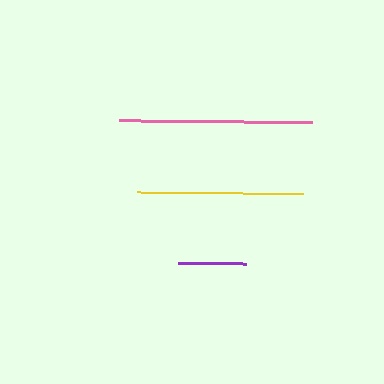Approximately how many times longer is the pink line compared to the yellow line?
The pink line is approximately 1.2 times the length of the yellow line.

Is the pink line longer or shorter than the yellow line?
The pink line is longer than the yellow line.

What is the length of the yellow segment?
The yellow segment is approximately 166 pixels long.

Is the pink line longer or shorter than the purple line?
The pink line is longer than the purple line.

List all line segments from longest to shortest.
From longest to shortest: pink, yellow, purple.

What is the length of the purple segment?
The purple segment is approximately 67 pixels long.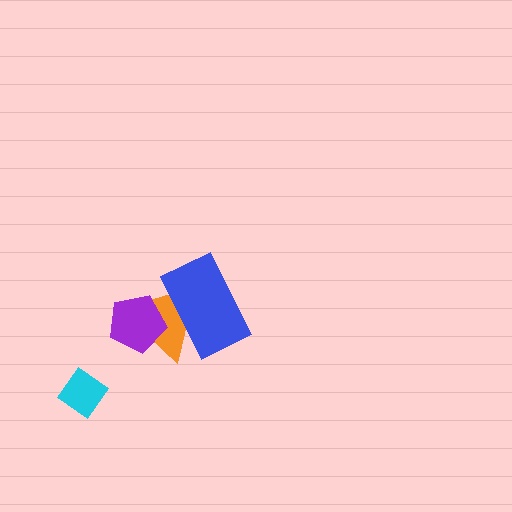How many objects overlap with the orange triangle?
2 objects overlap with the orange triangle.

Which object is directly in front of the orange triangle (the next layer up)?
The purple pentagon is directly in front of the orange triangle.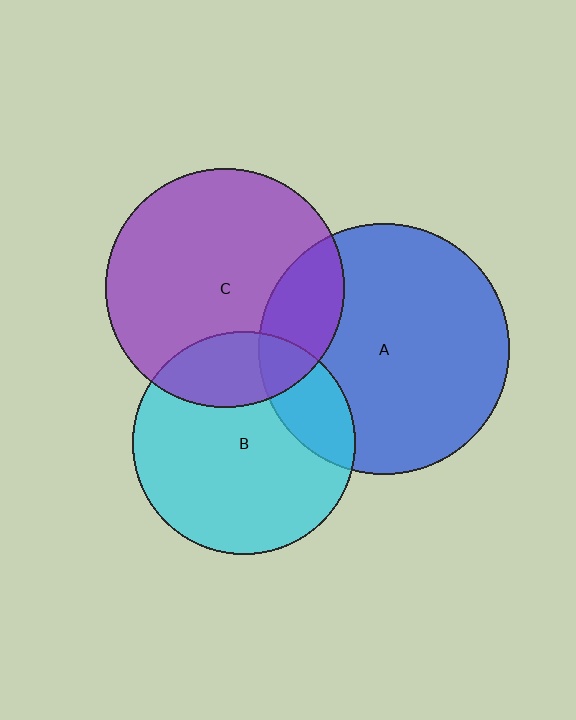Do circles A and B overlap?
Yes.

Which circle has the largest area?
Circle A (blue).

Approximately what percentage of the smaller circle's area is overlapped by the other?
Approximately 20%.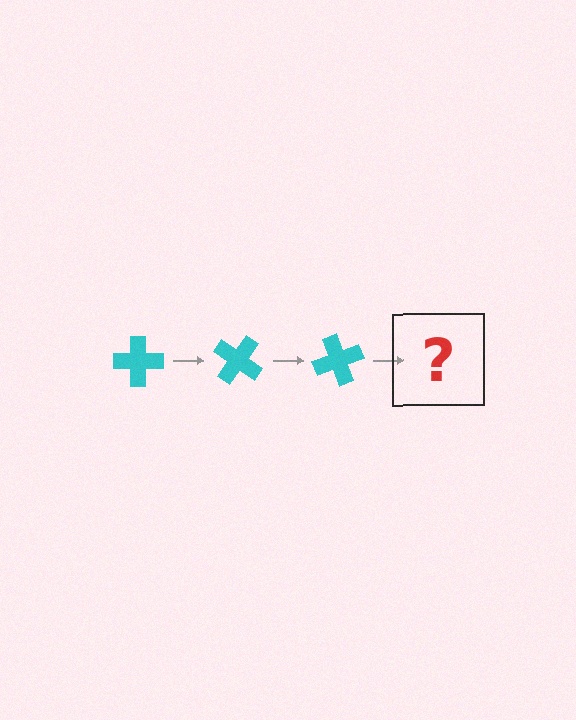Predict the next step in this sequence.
The next step is a cyan cross rotated 105 degrees.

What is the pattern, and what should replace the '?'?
The pattern is that the cross rotates 35 degrees each step. The '?' should be a cyan cross rotated 105 degrees.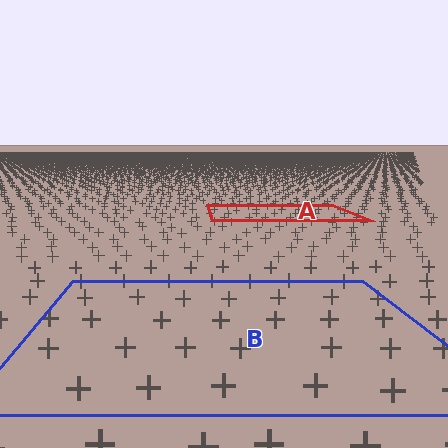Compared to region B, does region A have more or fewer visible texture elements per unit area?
Region A has more texture elements per unit area — they are packed more densely because it is farther away.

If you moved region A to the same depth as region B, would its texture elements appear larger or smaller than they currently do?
They would appear larger. At a closer depth, the same texture elements are projected at a bigger on-screen size.